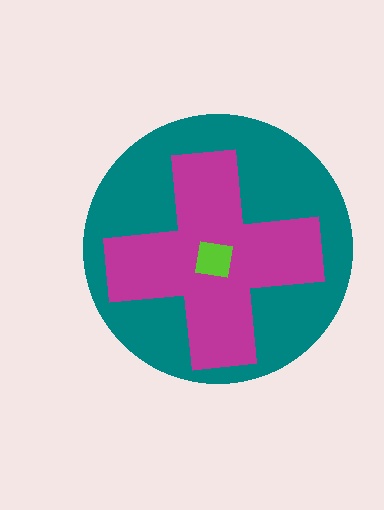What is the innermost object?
The lime square.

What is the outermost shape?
The teal circle.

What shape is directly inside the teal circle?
The magenta cross.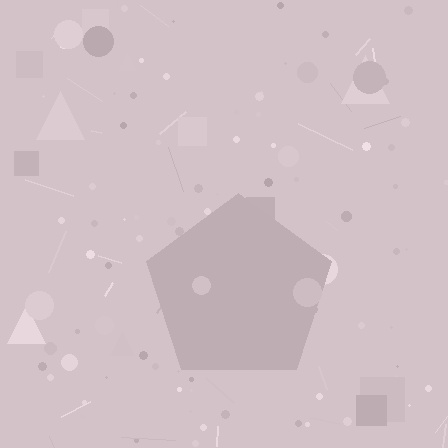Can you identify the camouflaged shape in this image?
The camouflaged shape is a pentagon.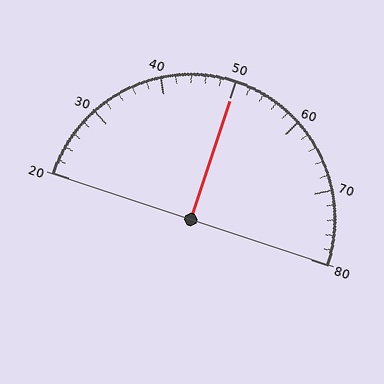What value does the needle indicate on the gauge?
The needle indicates approximately 50.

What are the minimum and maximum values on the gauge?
The gauge ranges from 20 to 80.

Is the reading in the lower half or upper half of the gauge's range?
The reading is in the upper half of the range (20 to 80).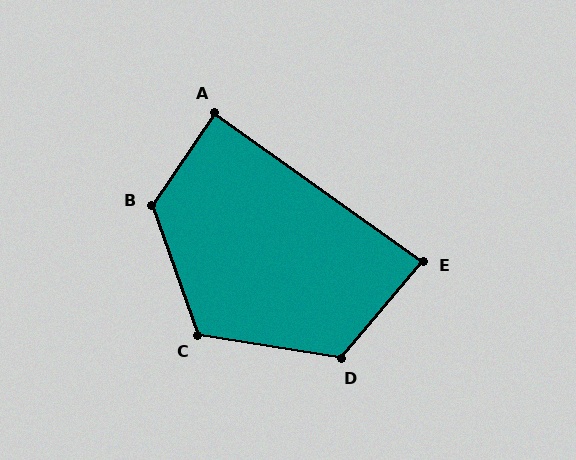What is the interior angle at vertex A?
Approximately 89 degrees (approximately right).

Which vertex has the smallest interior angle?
E, at approximately 85 degrees.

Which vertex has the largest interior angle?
B, at approximately 126 degrees.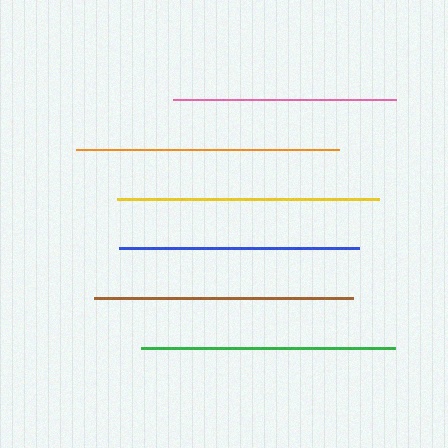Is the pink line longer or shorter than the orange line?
The orange line is longer than the pink line.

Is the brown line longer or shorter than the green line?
The brown line is longer than the green line.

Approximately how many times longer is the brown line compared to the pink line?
The brown line is approximately 1.2 times the length of the pink line.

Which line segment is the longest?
The orange line is the longest at approximately 263 pixels.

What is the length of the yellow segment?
The yellow segment is approximately 261 pixels long.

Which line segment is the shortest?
The pink line is the shortest at approximately 223 pixels.